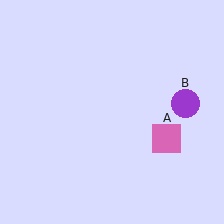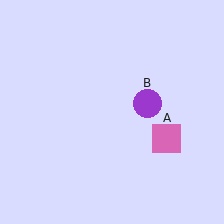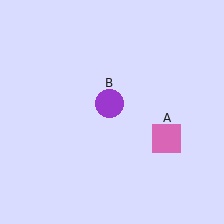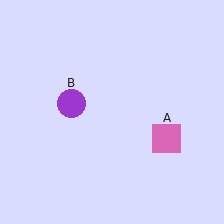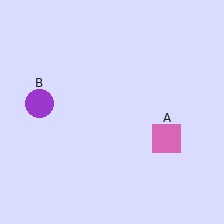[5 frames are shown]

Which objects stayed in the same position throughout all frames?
Pink square (object A) remained stationary.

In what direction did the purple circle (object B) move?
The purple circle (object B) moved left.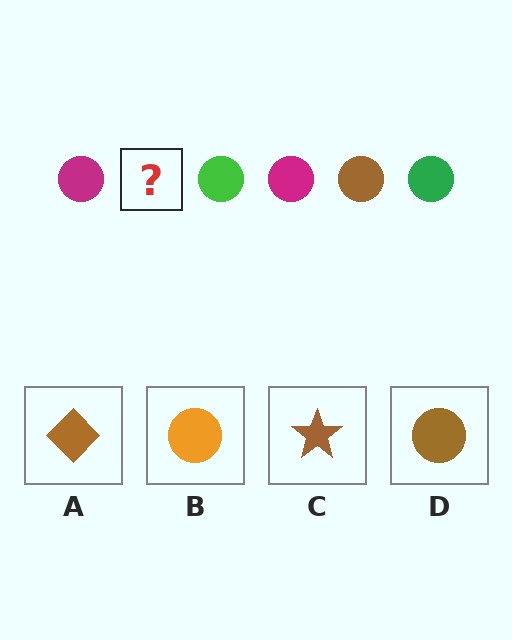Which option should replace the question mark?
Option D.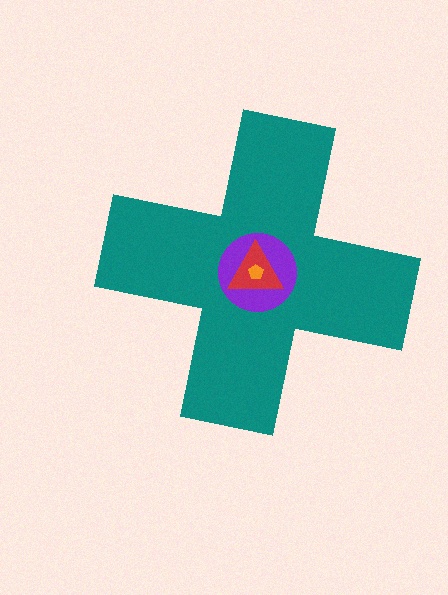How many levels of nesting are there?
4.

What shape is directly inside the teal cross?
The purple circle.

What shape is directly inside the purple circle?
The red triangle.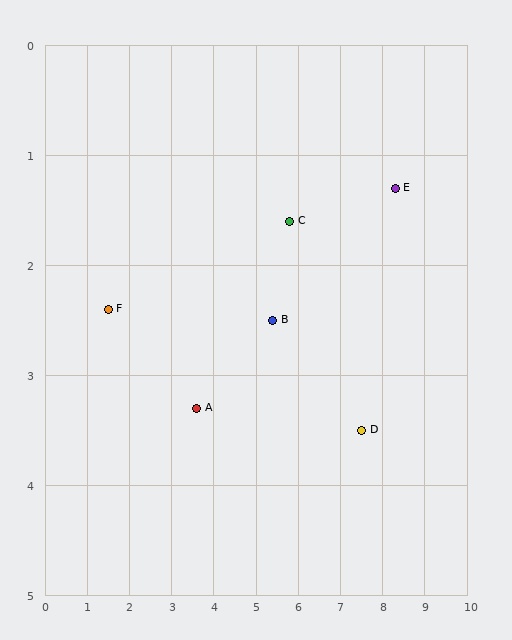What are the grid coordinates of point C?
Point C is at approximately (5.8, 1.6).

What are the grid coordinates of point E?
Point E is at approximately (8.3, 1.3).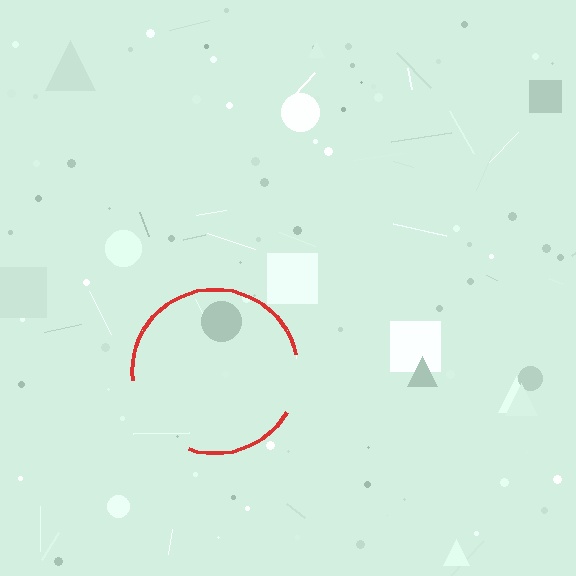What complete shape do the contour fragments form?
The contour fragments form a circle.